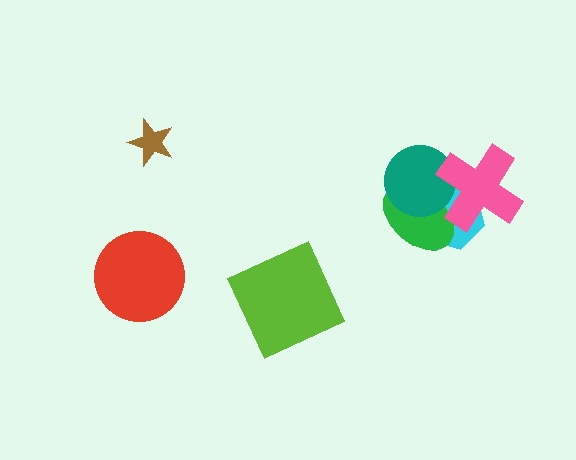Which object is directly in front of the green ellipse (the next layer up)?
The teal circle is directly in front of the green ellipse.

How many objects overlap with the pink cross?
3 objects overlap with the pink cross.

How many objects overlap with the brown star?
0 objects overlap with the brown star.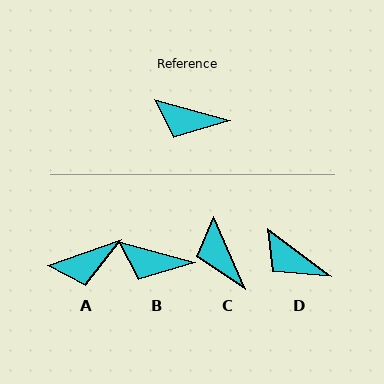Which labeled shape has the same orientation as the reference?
B.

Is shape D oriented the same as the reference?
No, it is off by about 21 degrees.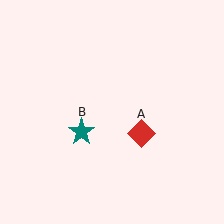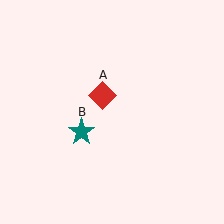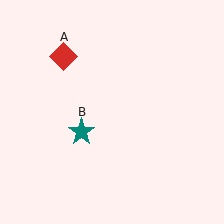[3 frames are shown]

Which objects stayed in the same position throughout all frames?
Teal star (object B) remained stationary.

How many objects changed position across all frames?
1 object changed position: red diamond (object A).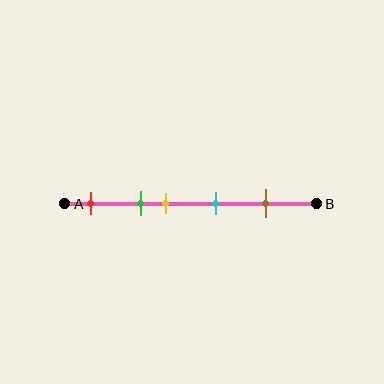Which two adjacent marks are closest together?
The green and yellow marks are the closest adjacent pair.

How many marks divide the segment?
There are 5 marks dividing the segment.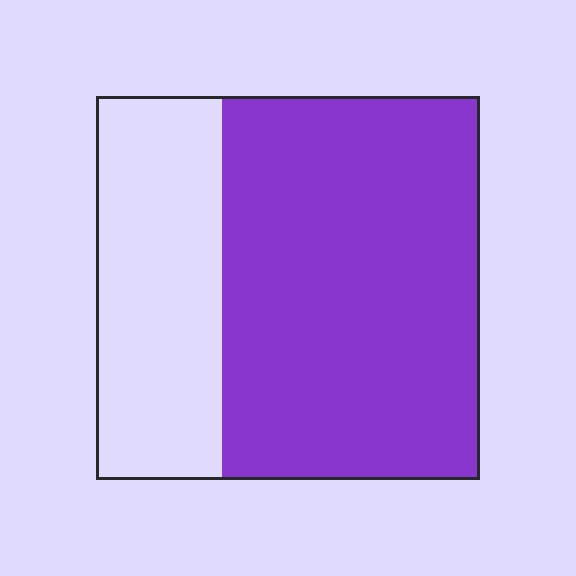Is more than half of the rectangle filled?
Yes.